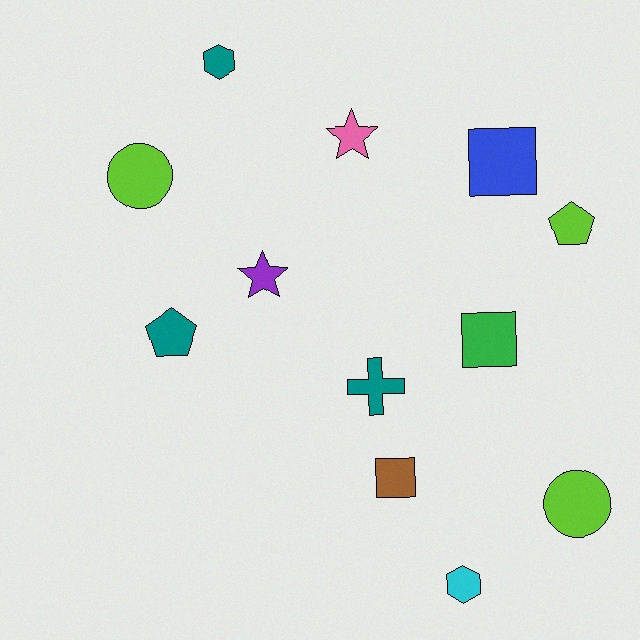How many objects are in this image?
There are 12 objects.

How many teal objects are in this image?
There are 3 teal objects.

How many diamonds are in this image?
There are no diamonds.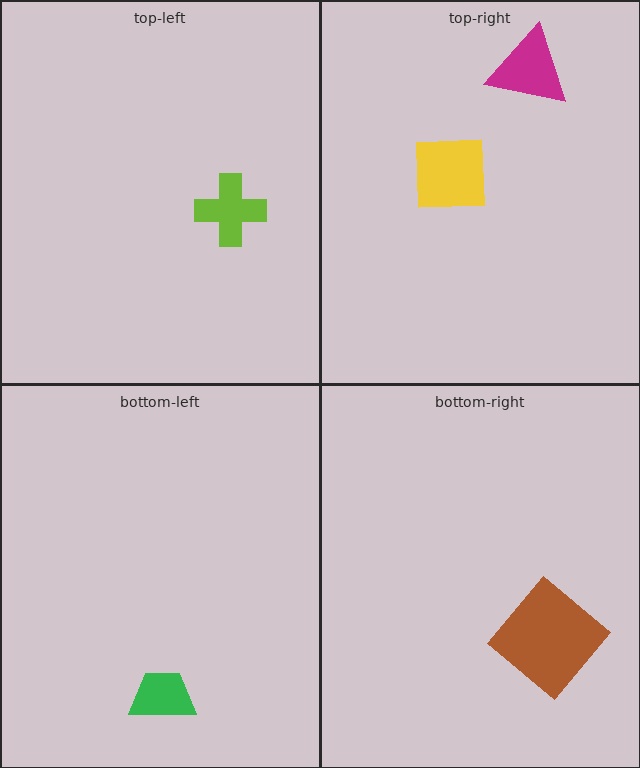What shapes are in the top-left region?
The lime cross.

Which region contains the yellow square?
The top-right region.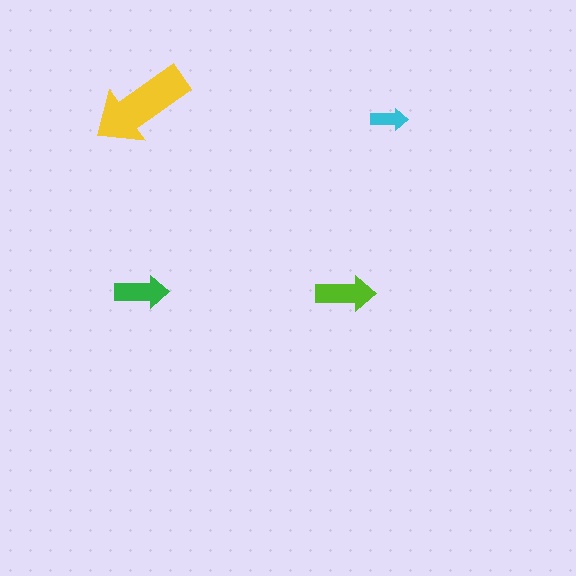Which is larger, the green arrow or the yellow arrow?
The yellow one.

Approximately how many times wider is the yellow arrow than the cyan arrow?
About 3 times wider.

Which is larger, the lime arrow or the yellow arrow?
The yellow one.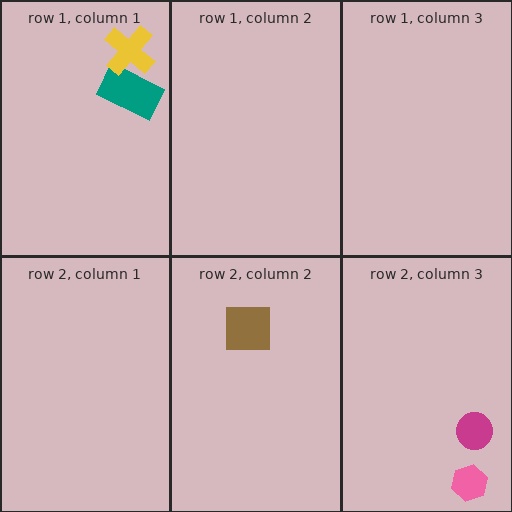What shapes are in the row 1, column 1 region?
The teal rectangle, the yellow cross.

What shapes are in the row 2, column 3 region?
The pink hexagon, the magenta circle.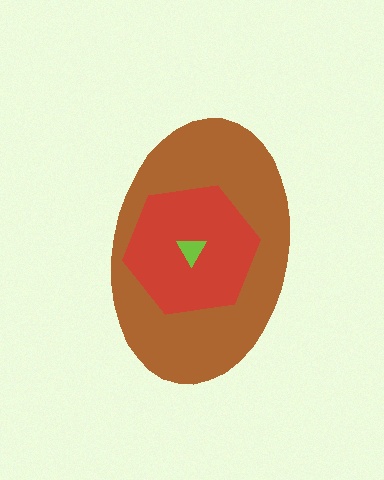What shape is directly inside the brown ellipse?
The red hexagon.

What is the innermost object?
The lime triangle.